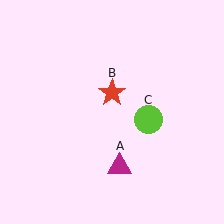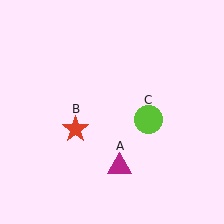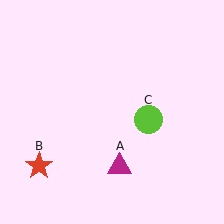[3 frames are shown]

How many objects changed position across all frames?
1 object changed position: red star (object B).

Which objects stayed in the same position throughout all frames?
Magenta triangle (object A) and lime circle (object C) remained stationary.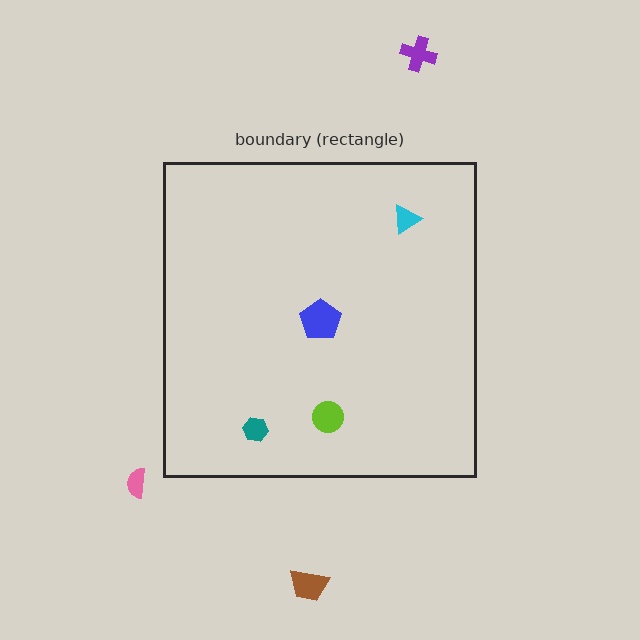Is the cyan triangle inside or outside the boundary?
Inside.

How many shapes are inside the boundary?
4 inside, 3 outside.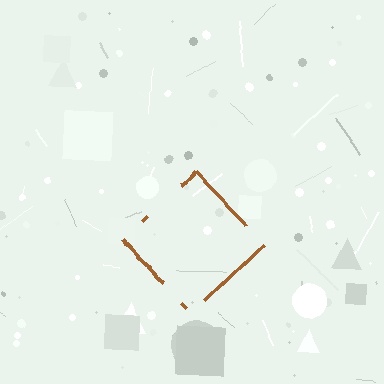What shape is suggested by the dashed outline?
The dashed outline suggests a diamond.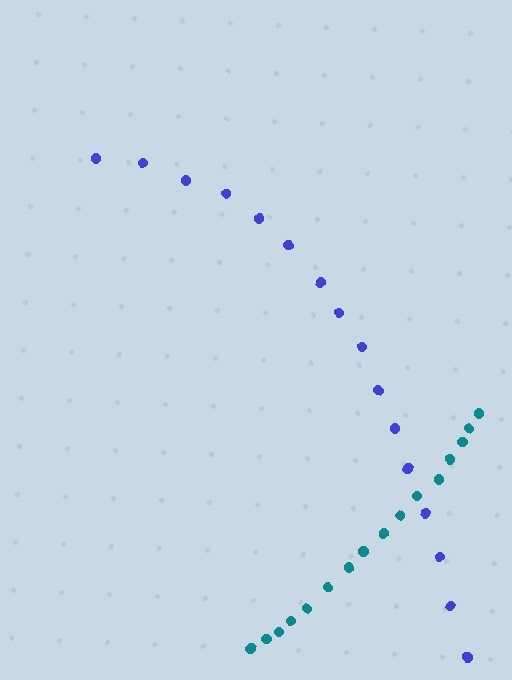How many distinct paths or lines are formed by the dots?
There are 2 distinct paths.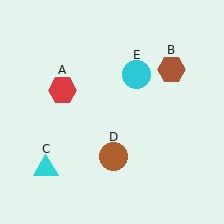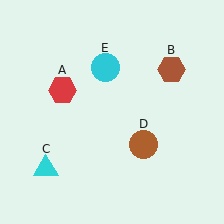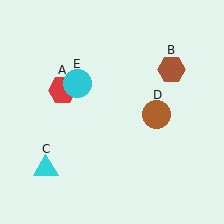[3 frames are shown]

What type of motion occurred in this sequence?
The brown circle (object D), cyan circle (object E) rotated counterclockwise around the center of the scene.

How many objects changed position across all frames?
2 objects changed position: brown circle (object D), cyan circle (object E).